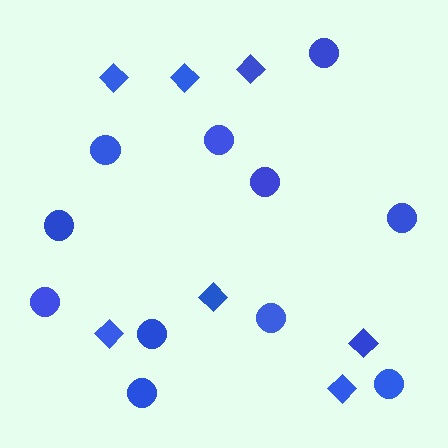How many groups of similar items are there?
There are 2 groups: one group of diamonds (7) and one group of circles (11).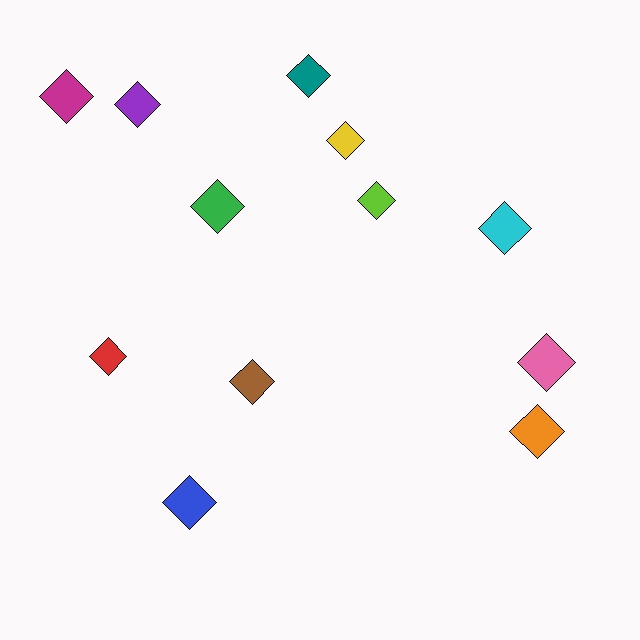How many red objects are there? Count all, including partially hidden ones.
There is 1 red object.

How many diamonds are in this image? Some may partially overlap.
There are 12 diamonds.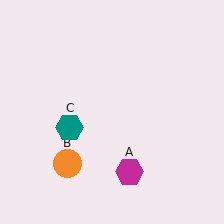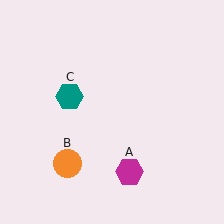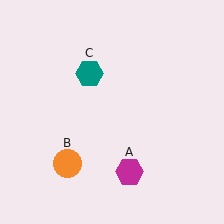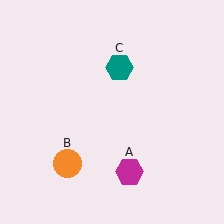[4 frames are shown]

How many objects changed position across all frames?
1 object changed position: teal hexagon (object C).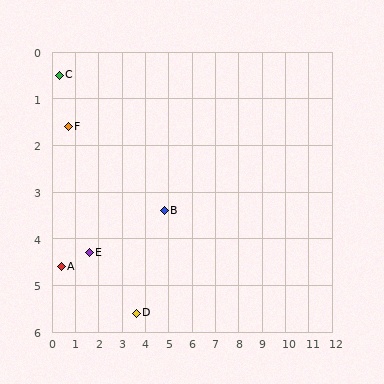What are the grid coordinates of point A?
Point A is at approximately (0.4, 4.6).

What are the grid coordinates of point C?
Point C is at approximately (0.3, 0.5).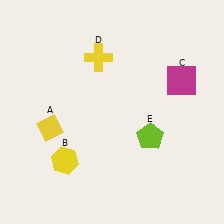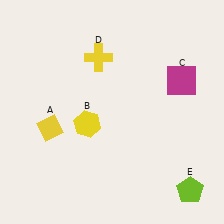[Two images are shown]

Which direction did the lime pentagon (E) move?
The lime pentagon (E) moved down.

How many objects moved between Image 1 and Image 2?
2 objects moved between the two images.